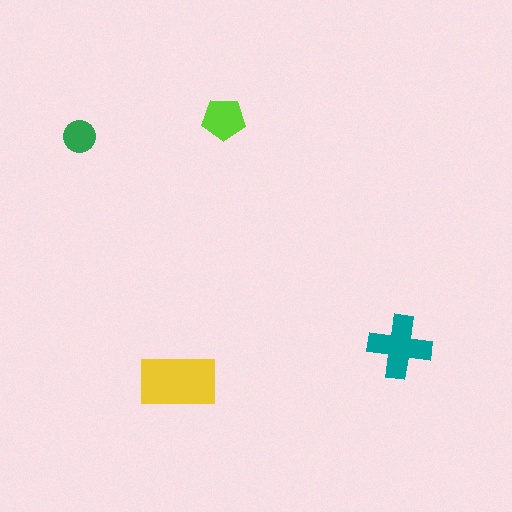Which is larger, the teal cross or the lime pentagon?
The teal cross.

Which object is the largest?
The yellow rectangle.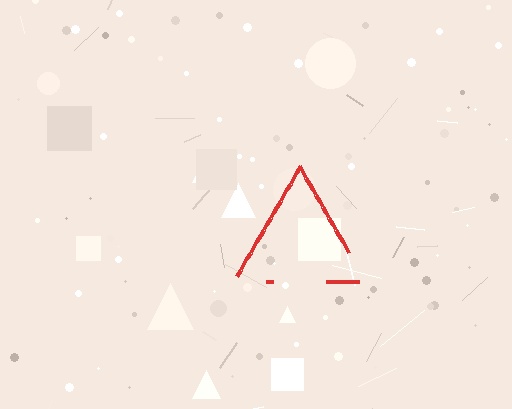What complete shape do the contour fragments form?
The contour fragments form a triangle.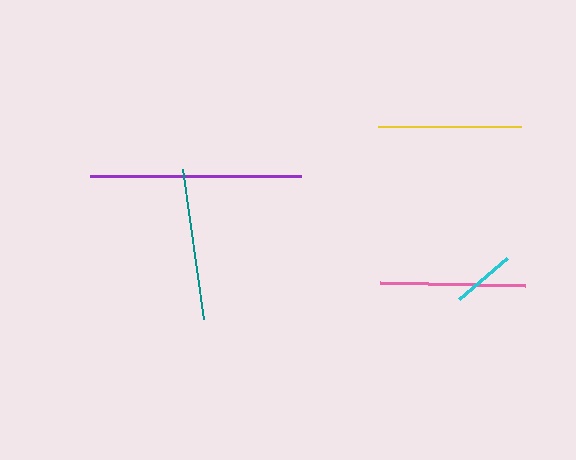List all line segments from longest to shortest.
From longest to shortest: purple, teal, pink, yellow, cyan.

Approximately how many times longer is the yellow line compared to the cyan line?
The yellow line is approximately 2.2 times the length of the cyan line.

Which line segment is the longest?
The purple line is the longest at approximately 211 pixels.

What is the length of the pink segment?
The pink segment is approximately 145 pixels long.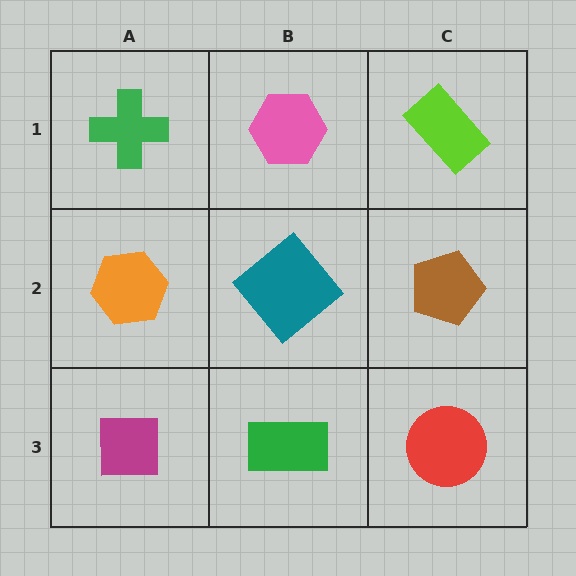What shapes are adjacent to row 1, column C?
A brown pentagon (row 2, column C), a pink hexagon (row 1, column B).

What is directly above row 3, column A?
An orange hexagon.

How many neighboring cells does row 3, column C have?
2.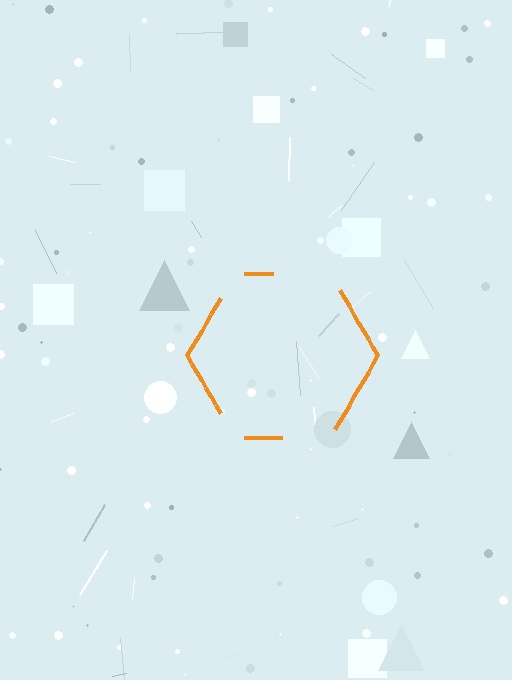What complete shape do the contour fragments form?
The contour fragments form a hexagon.